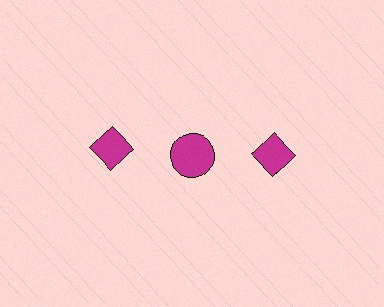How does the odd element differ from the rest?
It has a different shape: circle instead of diamond.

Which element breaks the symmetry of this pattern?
The magenta circle in the top row, second from left column breaks the symmetry. All other shapes are magenta diamonds.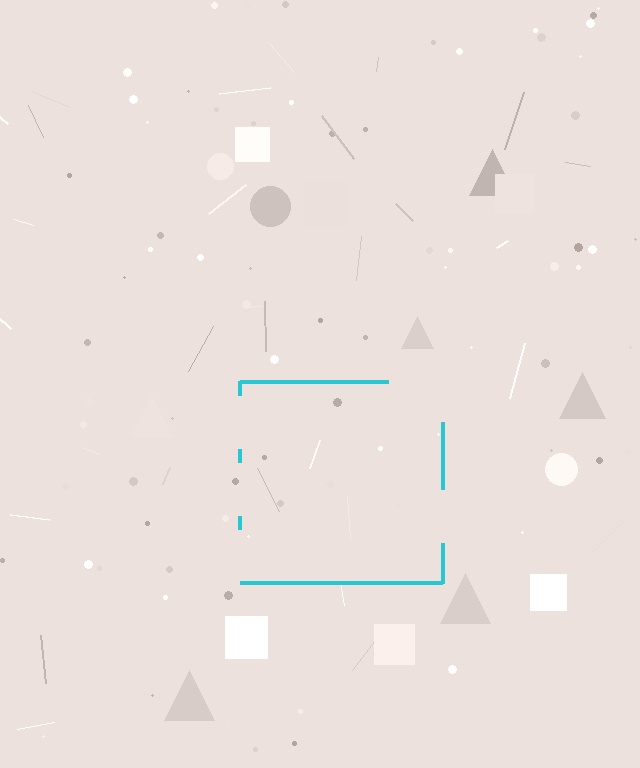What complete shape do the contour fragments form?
The contour fragments form a square.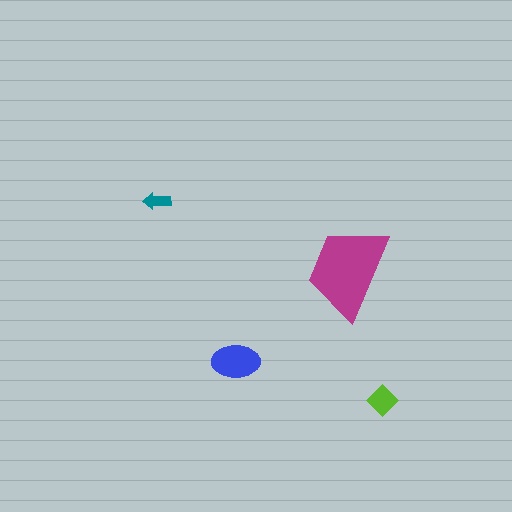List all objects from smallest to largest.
The teal arrow, the lime diamond, the blue ellipse, the magenta trapezoid.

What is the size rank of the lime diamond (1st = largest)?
3rd.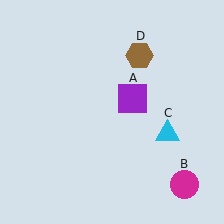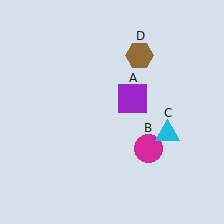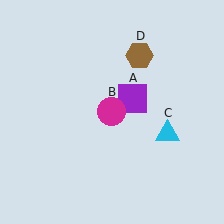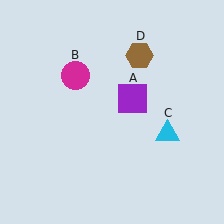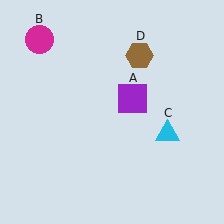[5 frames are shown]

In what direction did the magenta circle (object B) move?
The magenta circle (object B) moved up and to the left.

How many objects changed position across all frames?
1 object changed position: magenta circle (object B).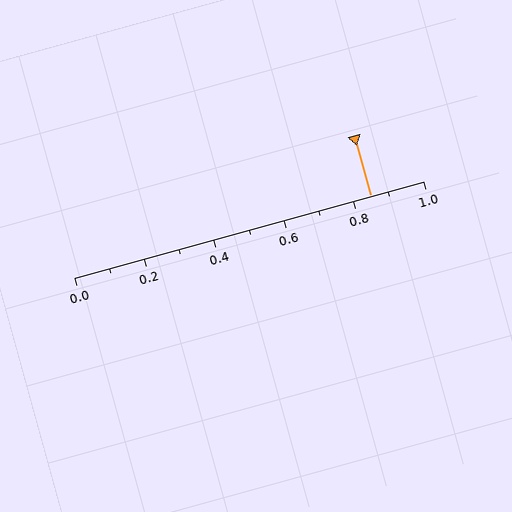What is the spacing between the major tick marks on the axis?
The major ticks are spaced 0.2 apart.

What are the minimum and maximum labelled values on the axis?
The axis runs from 0.0 to 1.0.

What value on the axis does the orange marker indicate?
The marker indicates approximately 0.85.